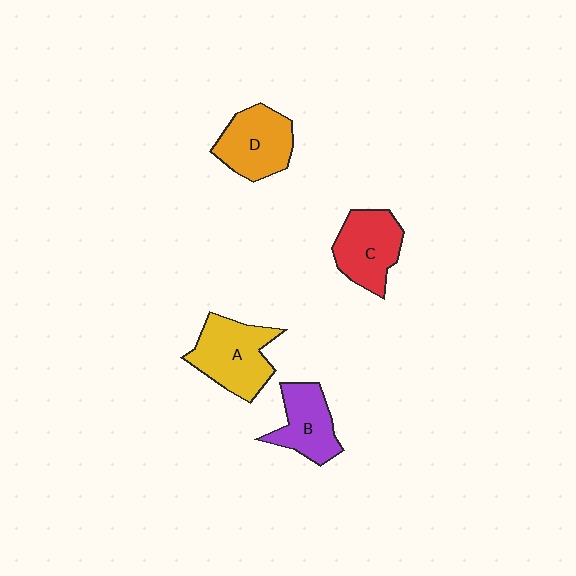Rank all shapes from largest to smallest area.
From largest to smallest: A (yellow), D (orange), C (red), B (purple).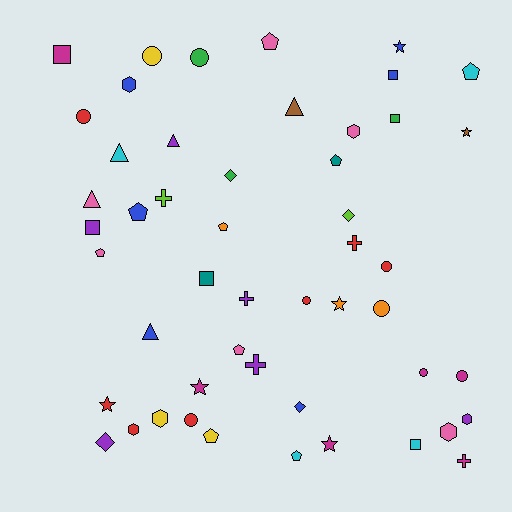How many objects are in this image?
There are 50 objects.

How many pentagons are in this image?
There are 9 pentagons.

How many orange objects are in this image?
There are 3 orange objects.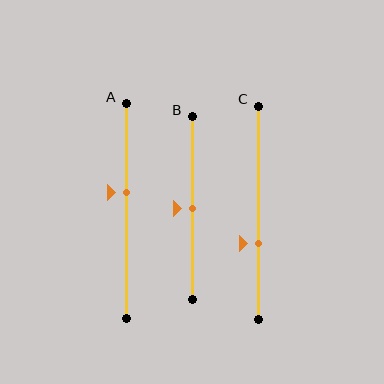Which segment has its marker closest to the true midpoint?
Segment B has its marker closest to the true midpoint.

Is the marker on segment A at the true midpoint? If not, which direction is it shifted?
No, the marker on segment A is shifted upward by about 9% of the segment length.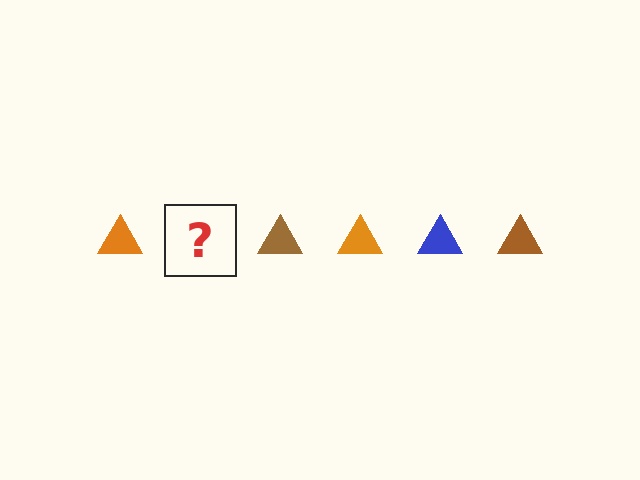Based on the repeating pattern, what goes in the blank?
The blank should be a blue triangle.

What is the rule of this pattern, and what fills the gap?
The rule is that the pattern cycles through orange, blue, brown triangles. The gap should be filled with a blue triangle.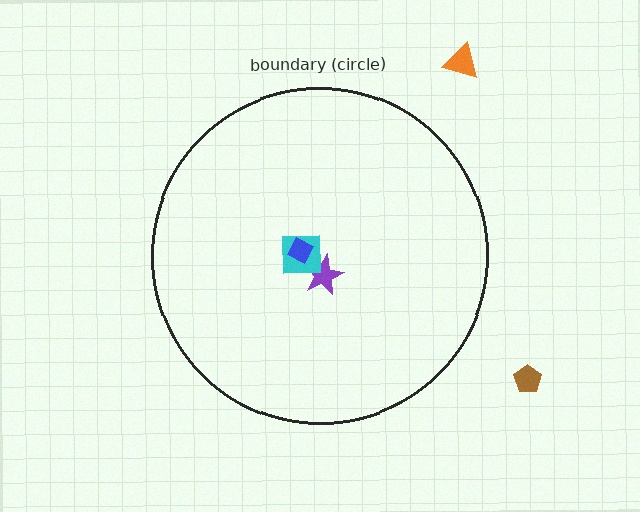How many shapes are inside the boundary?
3 inside, 2 outside.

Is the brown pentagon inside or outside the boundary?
Outside.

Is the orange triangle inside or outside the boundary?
Outside.